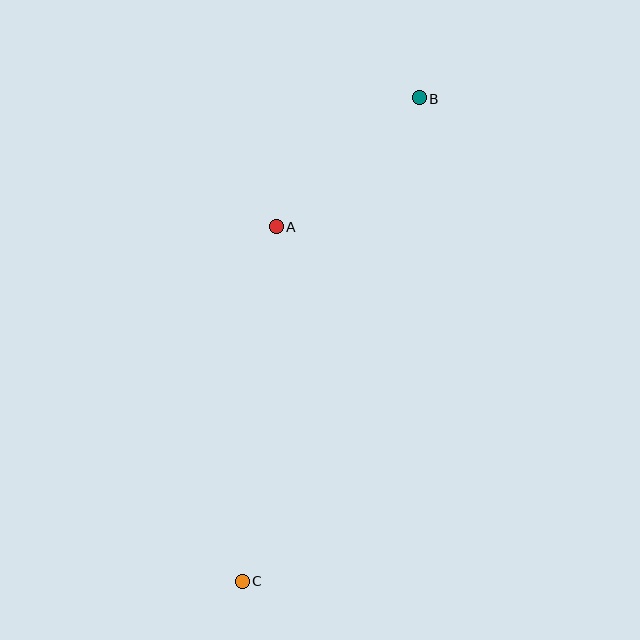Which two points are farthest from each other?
Points B and C are farthest from each other.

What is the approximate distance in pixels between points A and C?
The distance between A and C is approximately 356 pixels.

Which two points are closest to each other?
Points A and B are closest to each other.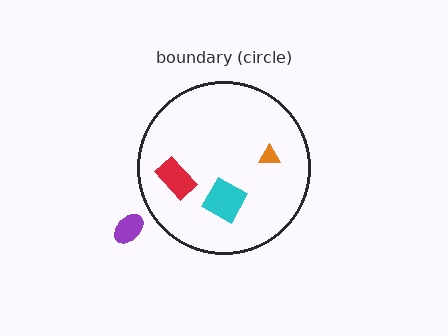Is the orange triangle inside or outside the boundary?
Inside.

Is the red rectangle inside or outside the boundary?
Inside.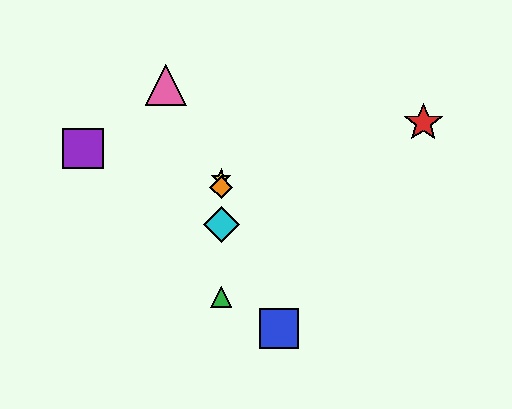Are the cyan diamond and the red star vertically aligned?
No, the cyan diamond is at x≈221 and the red star is at x≈423.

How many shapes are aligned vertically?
4 shapes (the green triangle, the yellow star, the orange diamond, the cyan diamond) are aligned vertically.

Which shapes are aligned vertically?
The green triangle, the yellow star, the orange diamond, the cyan diamond are aligned vertically.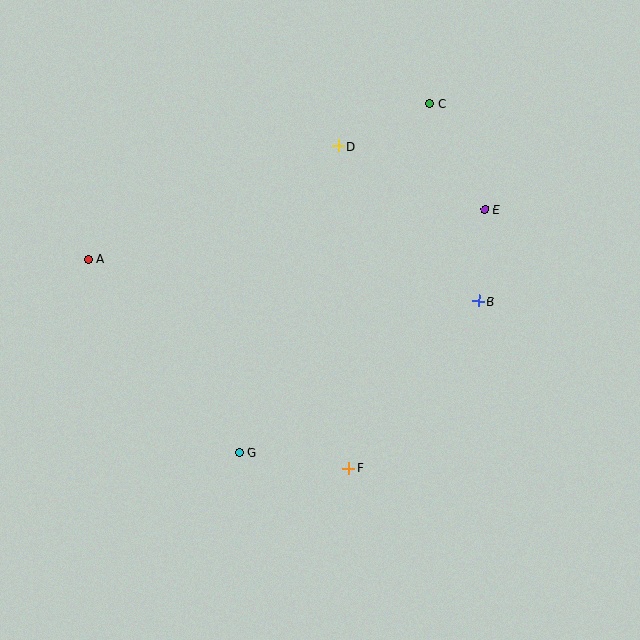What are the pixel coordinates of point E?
Point E is at (485, 209).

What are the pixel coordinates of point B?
Point B is at (479, 301).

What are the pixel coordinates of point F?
Point F is at (349, 468).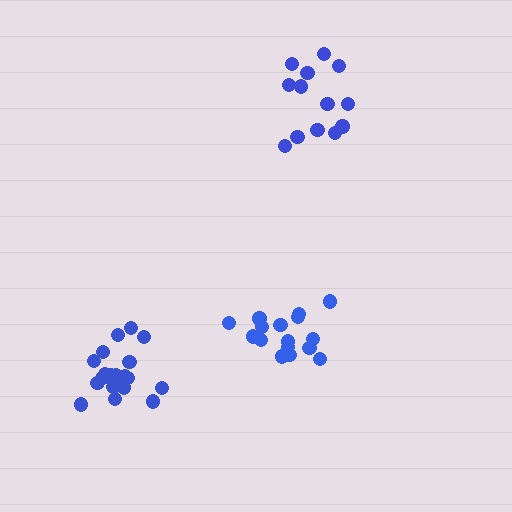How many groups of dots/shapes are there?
There are 3 groups.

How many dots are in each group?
Group 1: 14 dots, Group 2: 19 dots, Group 3: 16 dots (49 total).